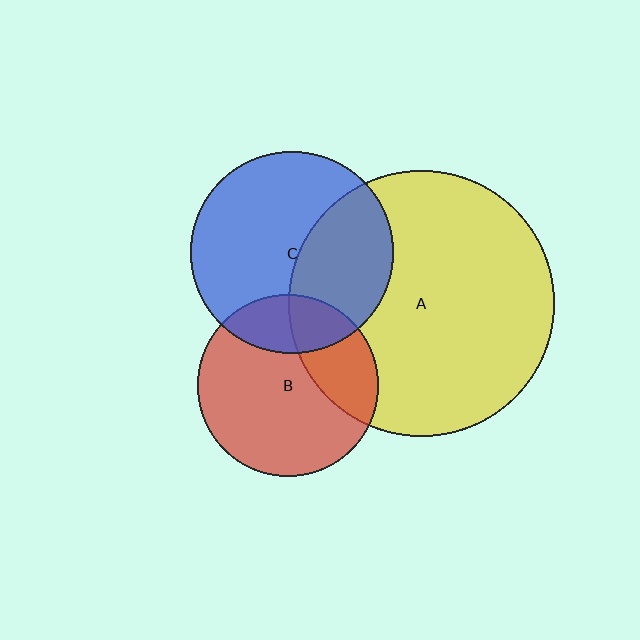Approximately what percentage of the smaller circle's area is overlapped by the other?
Approximately 30%.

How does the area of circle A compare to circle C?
Approximately 1.7 times.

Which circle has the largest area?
Circle A (yellow).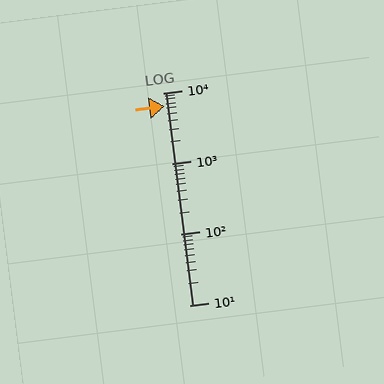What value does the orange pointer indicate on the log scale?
The pointer indicates approximately 6400.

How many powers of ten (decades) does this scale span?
The scale spans 3 decades, from 10 to 10000.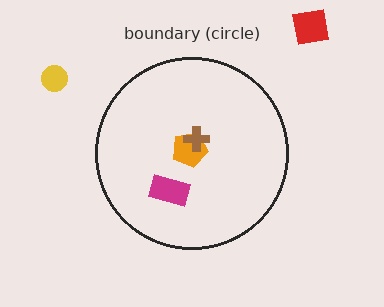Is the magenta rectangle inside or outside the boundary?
Inside.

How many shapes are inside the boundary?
3 inside, 2 outside.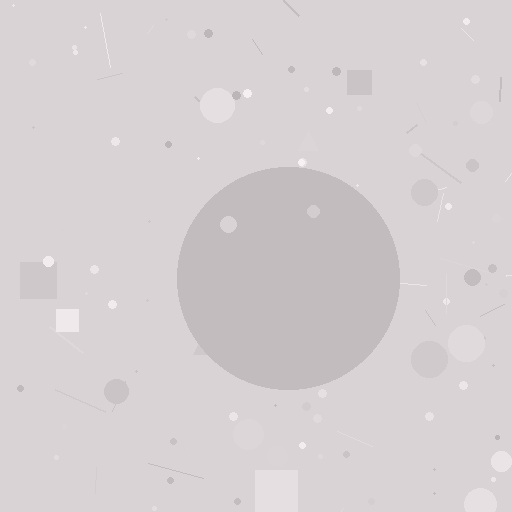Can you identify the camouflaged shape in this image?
The camouflaged shape is a circle.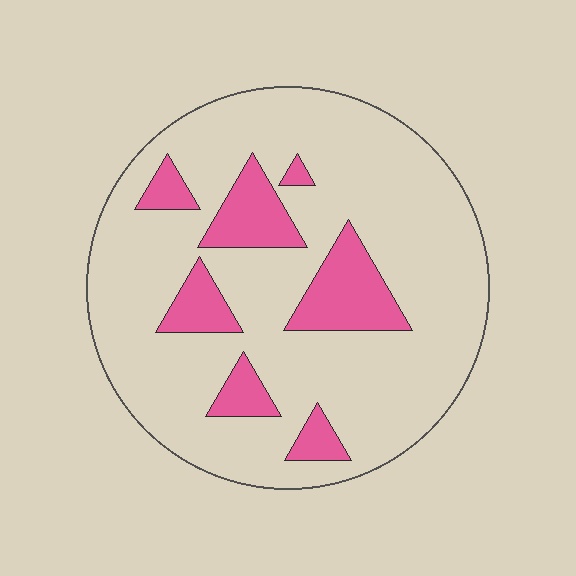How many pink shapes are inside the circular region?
7.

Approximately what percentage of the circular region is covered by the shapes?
Approximately 20%.